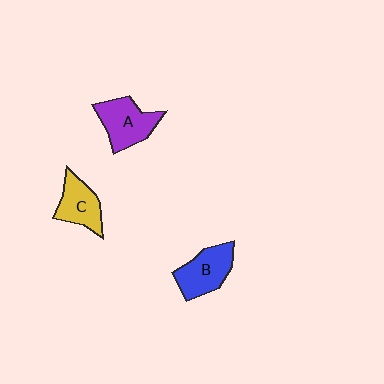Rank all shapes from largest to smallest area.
From largest to smallest: A (purple), B (blue), C (yellow).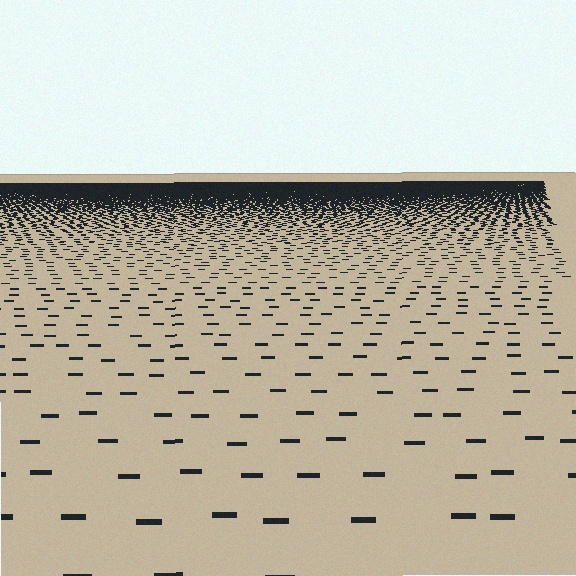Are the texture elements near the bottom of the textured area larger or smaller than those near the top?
Larger. Near the bottom, elements are closer to the viewer and appear at a bigger on-screen size.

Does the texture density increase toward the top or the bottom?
Density increases toward the top.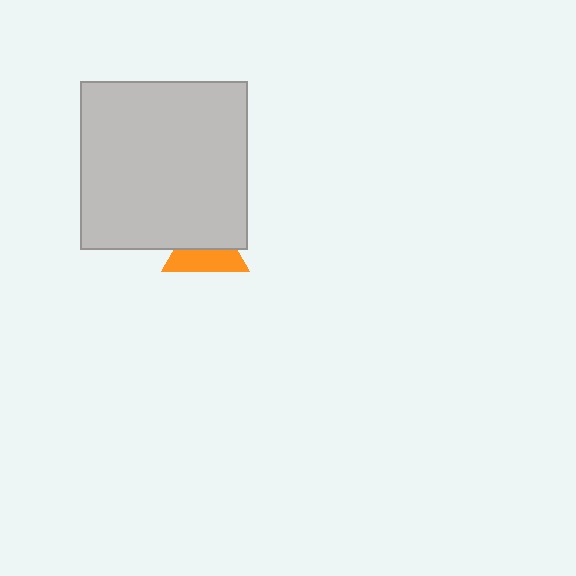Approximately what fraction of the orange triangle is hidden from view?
Roughly 51% of the orange triangle is hidden behind the light gray square.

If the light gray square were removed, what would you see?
You would see the complete orange triangle.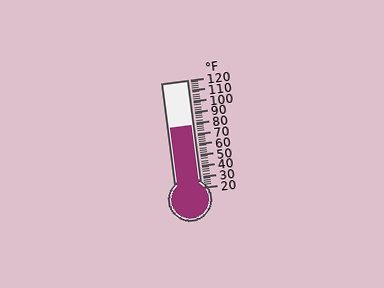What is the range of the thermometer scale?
The thermometer scale ranges from 20°F to 120°F.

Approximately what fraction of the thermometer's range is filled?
The thermometer is filled to approximately 60% of its range.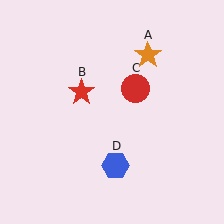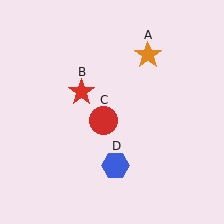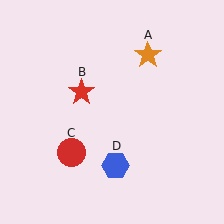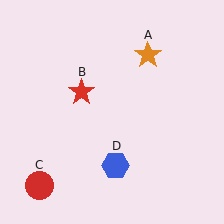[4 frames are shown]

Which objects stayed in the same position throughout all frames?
Orange star (object A) and red star (object B) and blue hexagon (object D) remained stationary.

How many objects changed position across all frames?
1 object changed position: red circle (object C).